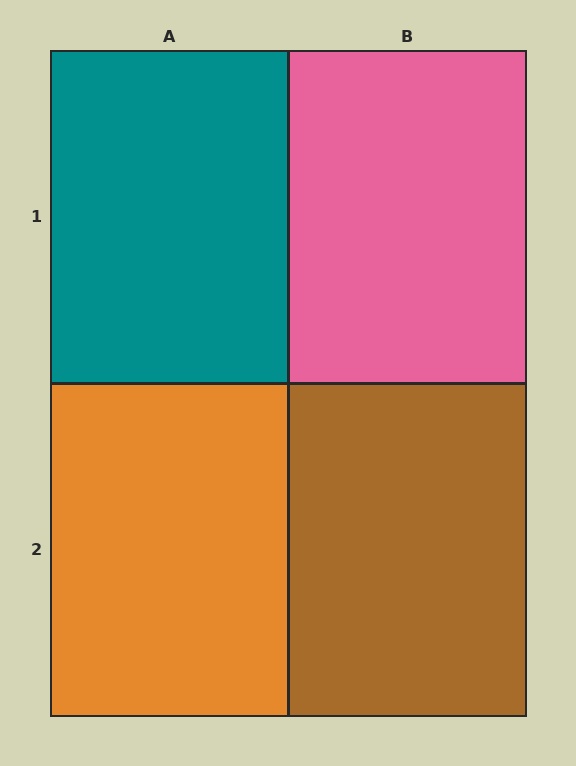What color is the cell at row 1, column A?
Teal.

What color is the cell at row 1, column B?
Pink.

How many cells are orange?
1 cell is orange.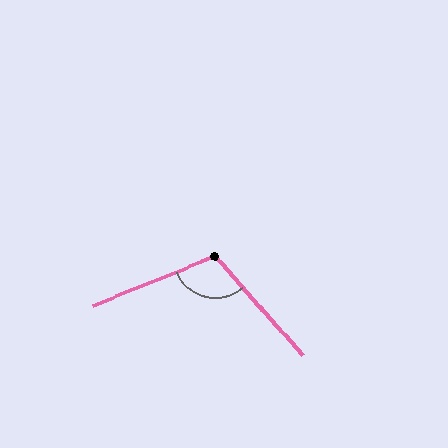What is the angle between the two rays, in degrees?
Approximately 110 degrees.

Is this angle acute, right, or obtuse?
It is obtuse.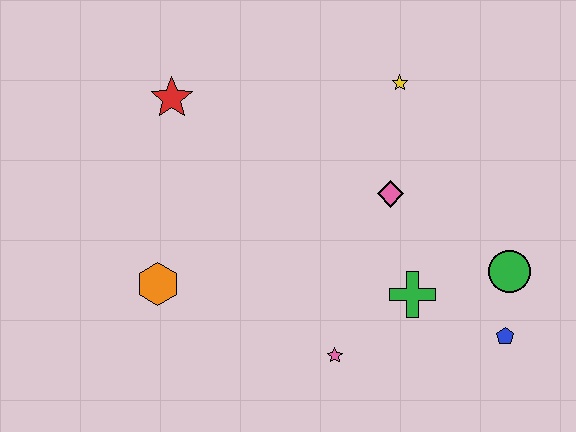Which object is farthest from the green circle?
The red star is farthest from the green circle.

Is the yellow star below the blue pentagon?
No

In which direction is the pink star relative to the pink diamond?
The pink star is below the pink diamond.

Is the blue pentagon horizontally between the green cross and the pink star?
No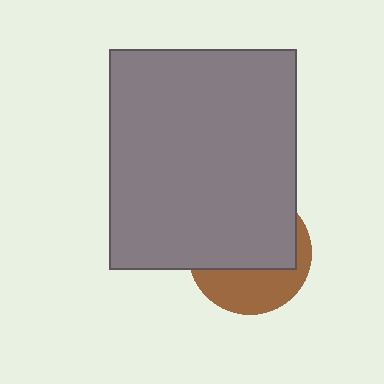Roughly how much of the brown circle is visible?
A small part of it is visible (roughly 38%).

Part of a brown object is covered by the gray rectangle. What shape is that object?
It is a circle.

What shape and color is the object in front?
The object in front is a gray rectangle.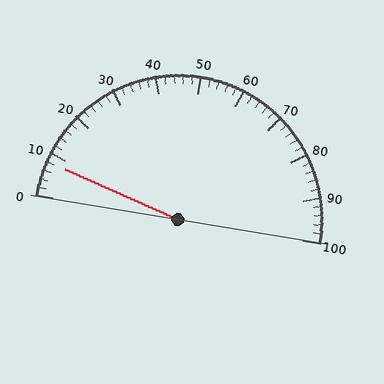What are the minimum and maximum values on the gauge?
The gauge ranges from 0 to 100.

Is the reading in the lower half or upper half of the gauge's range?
The reading is in the lower half of the range (0 to 100).